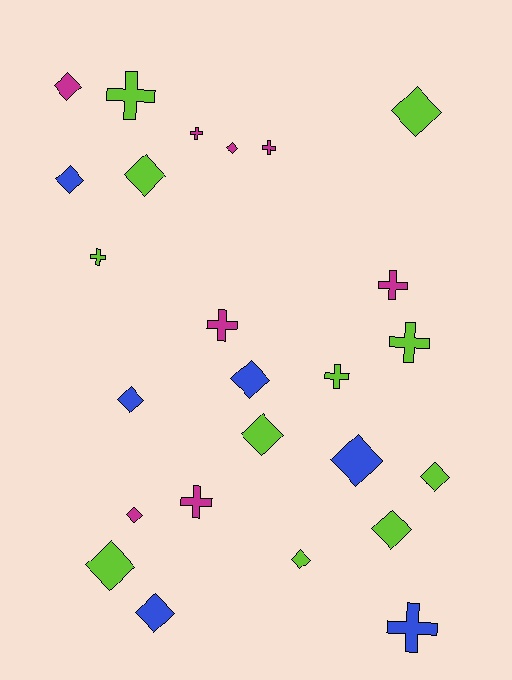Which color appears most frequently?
Lime, with 11 objects.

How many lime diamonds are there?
There are 7 lime diamonds.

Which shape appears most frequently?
Diamond, with 15 objects.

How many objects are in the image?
There are 25 objects.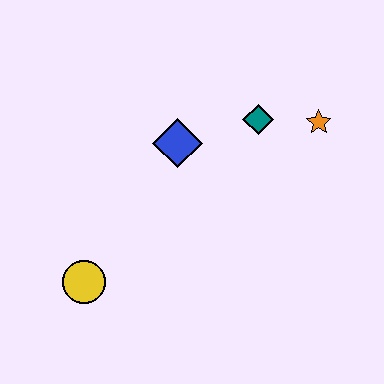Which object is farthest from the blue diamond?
The yellow circle is farthest from the blue diamond.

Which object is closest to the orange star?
The teal diamond is closest to the orange star.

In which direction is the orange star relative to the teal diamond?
The orange star is to the right of the teal diamond.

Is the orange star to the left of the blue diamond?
No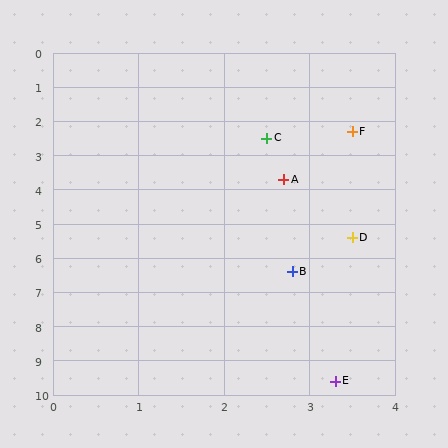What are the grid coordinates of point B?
Point B is at approximately (2.8, 6.4).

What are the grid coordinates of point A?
Point A is at approximately (2.7, 3.7).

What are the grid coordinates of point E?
Point E is at approximately (3.3, 9.6).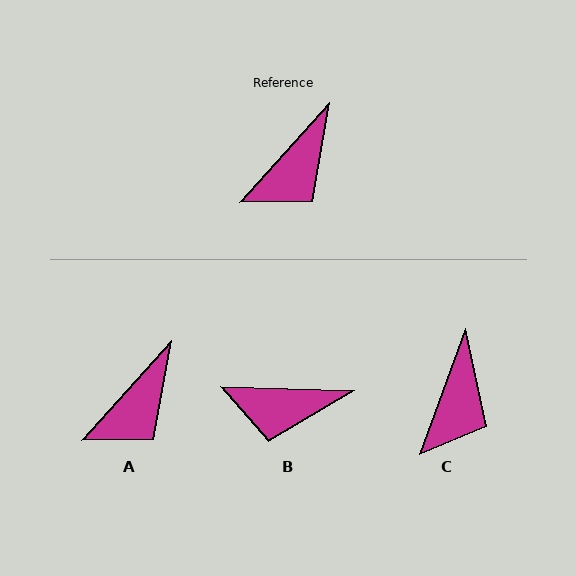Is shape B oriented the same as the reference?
No, it is off by about 50 degrees.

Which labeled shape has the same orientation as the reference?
A.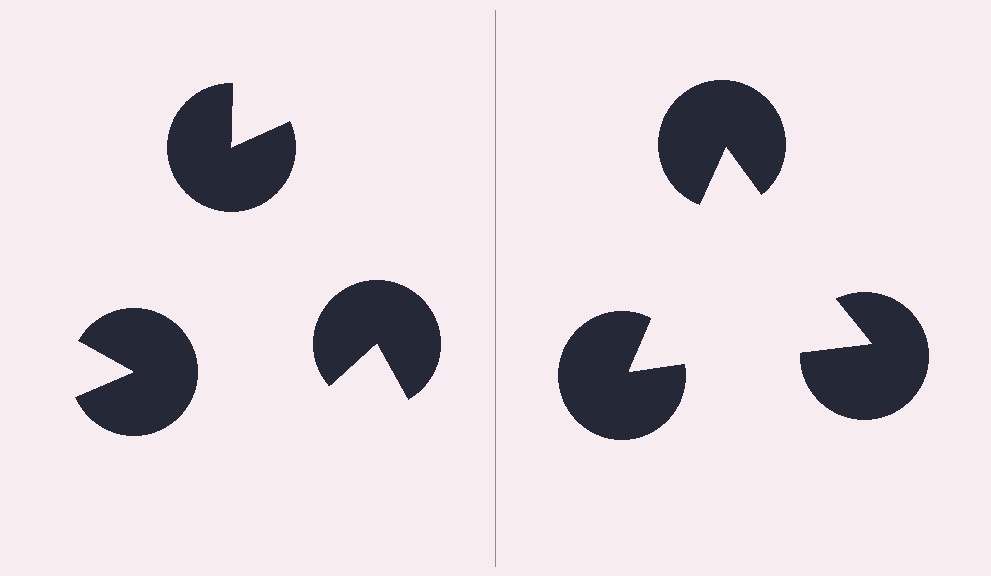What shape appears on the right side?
An illusory triangle.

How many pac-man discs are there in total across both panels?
6 — 3 on each side.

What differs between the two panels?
The pac-man discs are positioned identically on both sides; only the wedge orientations differ. On the right they align to a triangle; on the left they are misaligned.